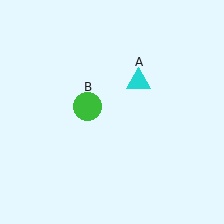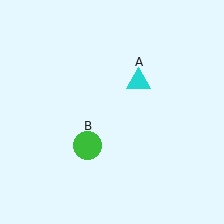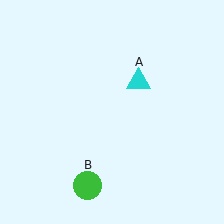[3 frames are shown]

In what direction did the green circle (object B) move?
The green circle (object B) moved down.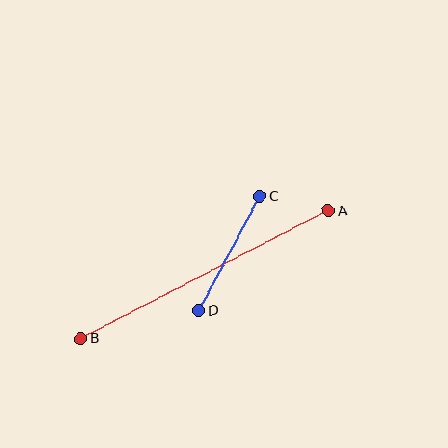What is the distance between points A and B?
The distance is approximately 278 pixels.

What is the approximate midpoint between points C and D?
The midpoint is at approximately (229, 253) pixels.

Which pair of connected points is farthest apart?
Points A and B are farthest apart.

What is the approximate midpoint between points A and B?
The midpoint is at approximately (205, 275) pixels.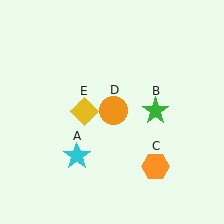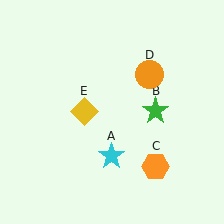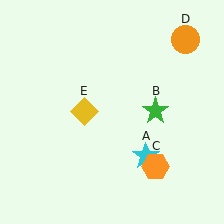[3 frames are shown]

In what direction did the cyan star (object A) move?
The cyan star (object A) moved right.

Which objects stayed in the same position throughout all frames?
Green star (object B) and orange hexagon (object C) and yellow diamond (object E) remained stationary.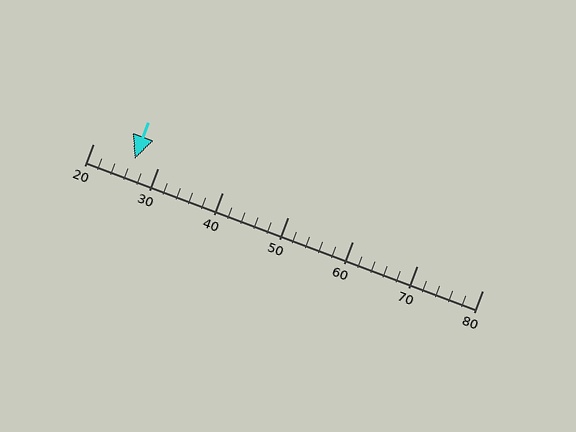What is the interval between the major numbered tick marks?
The major tick marks are spaced 10 units apart.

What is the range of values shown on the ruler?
The ruler shows values from 20 to 80.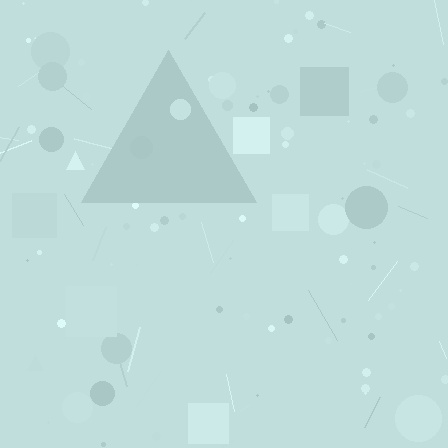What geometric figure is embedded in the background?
A triangle is embedded in the background.